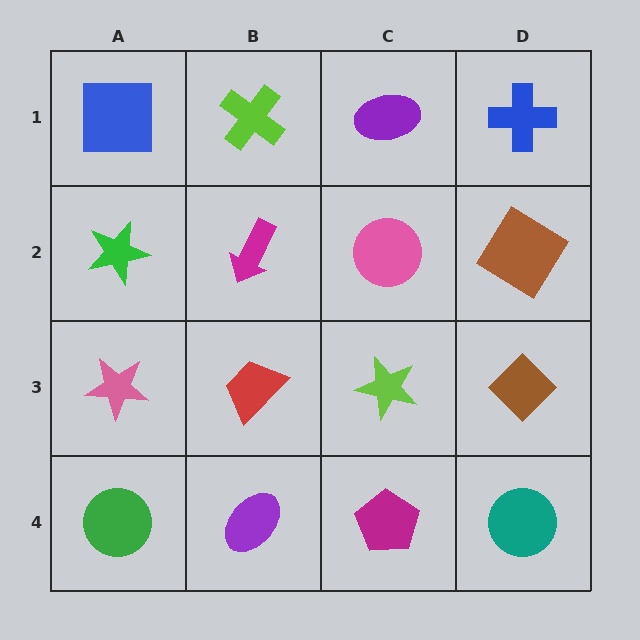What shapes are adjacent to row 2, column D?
A blue cross (row 1, column D), a brown diamond (row 3, column D), a pink circle (row 2, column C).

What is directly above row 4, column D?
A brown diamond.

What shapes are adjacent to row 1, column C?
A pink circle (row 2, column C), a lime cross (row 1, column B), a blue cross (row 1, column D).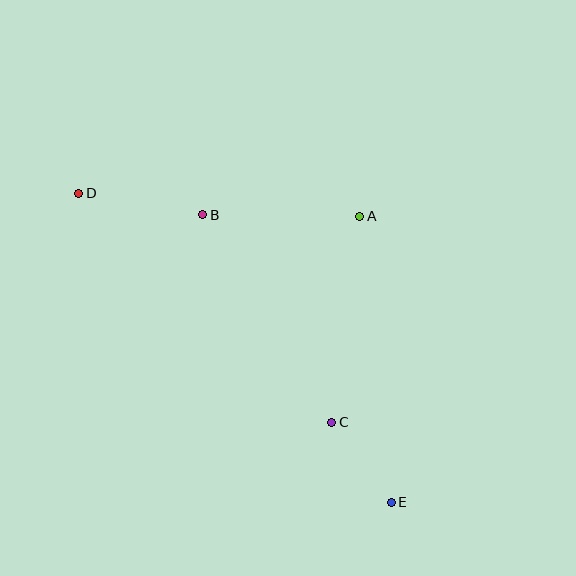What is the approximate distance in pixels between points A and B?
The distance between A and B is approximately 157 pixels.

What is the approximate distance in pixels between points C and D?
The distance between C and D is approximately 341 pixels.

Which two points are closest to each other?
Points C and E are closest to each other.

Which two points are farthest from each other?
Points D and E are farthest from each other.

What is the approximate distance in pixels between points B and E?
The distance between B and E is approximately 344 pixels.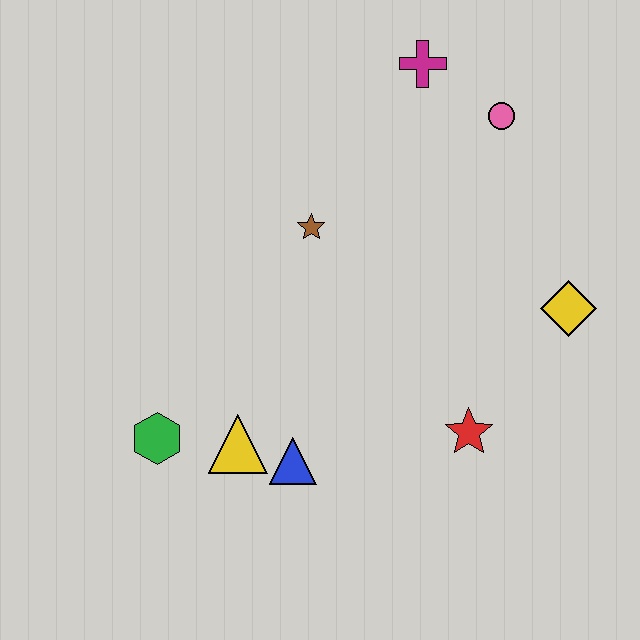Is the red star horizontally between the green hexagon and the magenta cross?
No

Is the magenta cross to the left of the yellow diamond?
Yes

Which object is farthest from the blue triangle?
The magenta cross is farthest from the blue triangle.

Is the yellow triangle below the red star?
Yes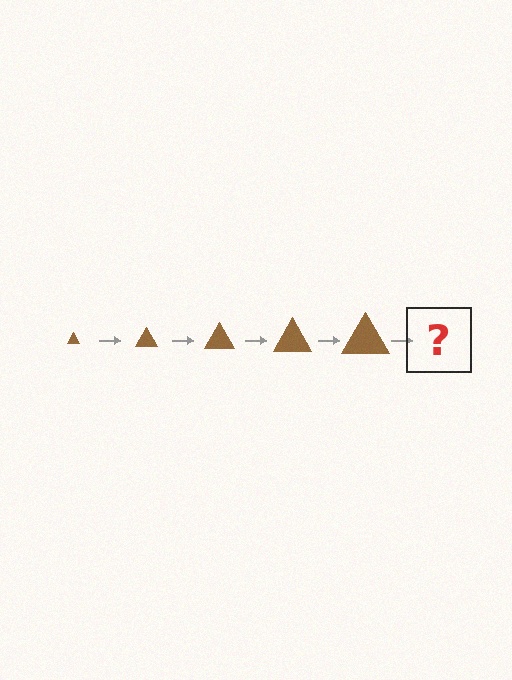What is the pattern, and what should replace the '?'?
The pattern is that the triangle gets progressively larger each step. The '?' should be a brown triangle, larger than the previous one.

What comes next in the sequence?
The next element should be a brown triangle, larger than the previous one.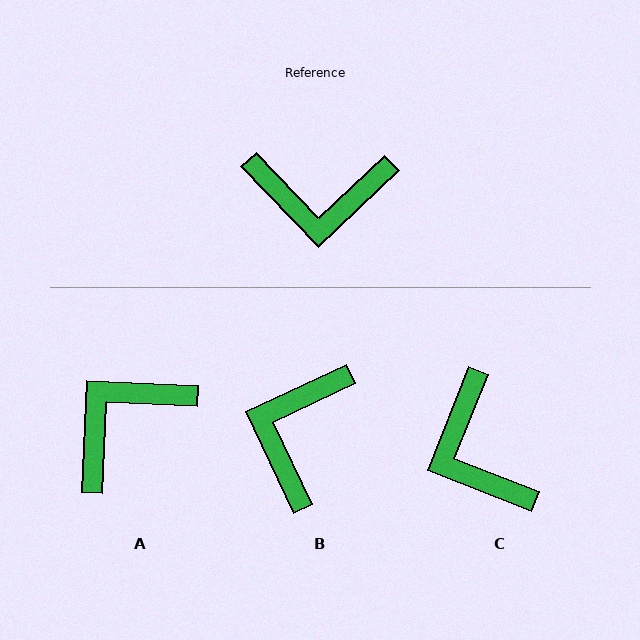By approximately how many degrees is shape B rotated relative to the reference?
Approximately 109 degrees clockwise.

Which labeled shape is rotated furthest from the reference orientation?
A, about 136 degrees away.